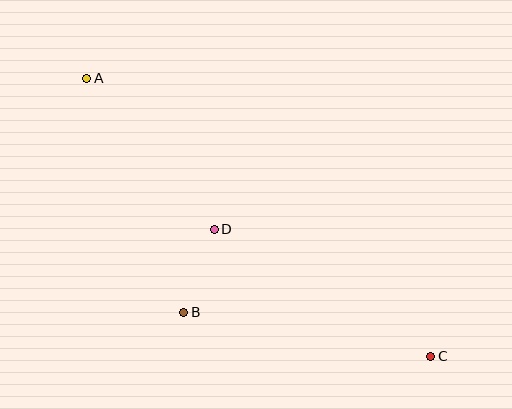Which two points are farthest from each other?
Points A and C are farthest from each other.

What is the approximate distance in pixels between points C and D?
The distance between C and D is approximately 251 pixels.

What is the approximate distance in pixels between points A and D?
The distance between A and D is approximately 198 pixels.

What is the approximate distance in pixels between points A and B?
The distance between A and B is approximately 253 pixels.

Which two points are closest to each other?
Points B and D are closest to each other.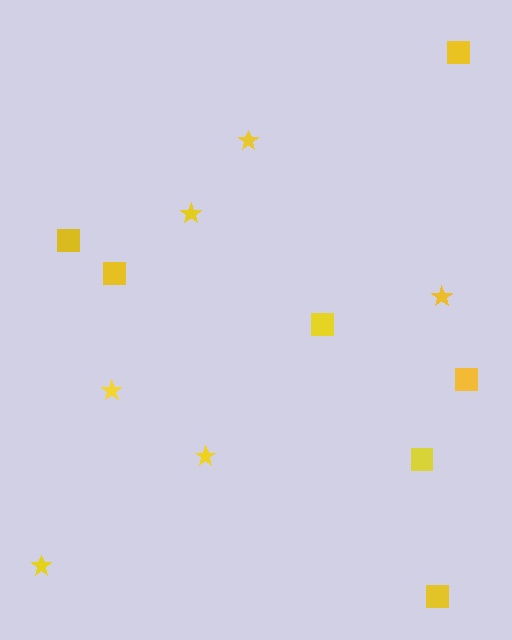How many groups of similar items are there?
There are 2 groups: one group of squares (7) and one group of stars (6).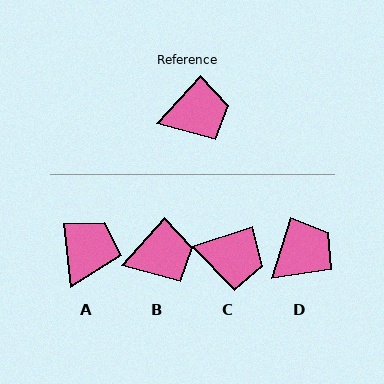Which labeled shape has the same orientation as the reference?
B.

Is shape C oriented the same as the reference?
No, it is off by about 30 degrees.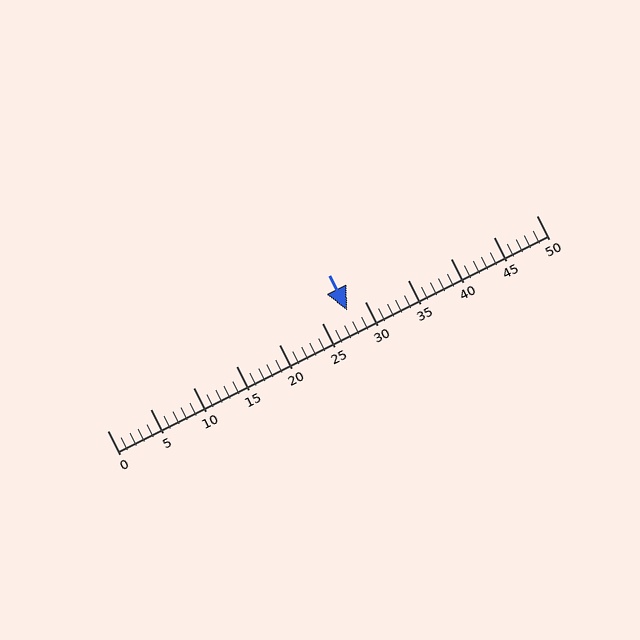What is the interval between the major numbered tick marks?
The major tick marks are spaced 5 units apart.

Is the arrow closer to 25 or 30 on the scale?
The arrow is closer to 30.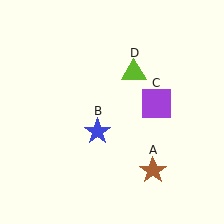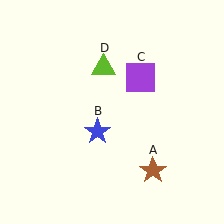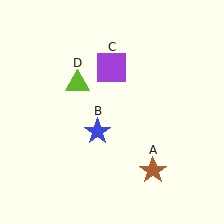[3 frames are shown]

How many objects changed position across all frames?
2 objects changed position: purple square (object C), lime triangle (object D).